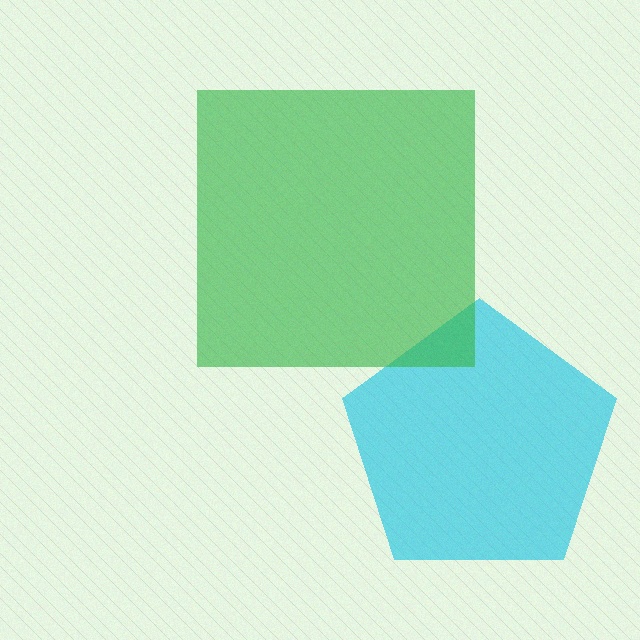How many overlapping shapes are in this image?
There are 2 overlapping shapes in the image.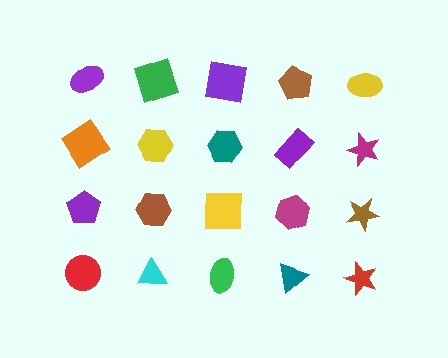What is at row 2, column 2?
A yellow hexagon.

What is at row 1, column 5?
A yellow ellipse.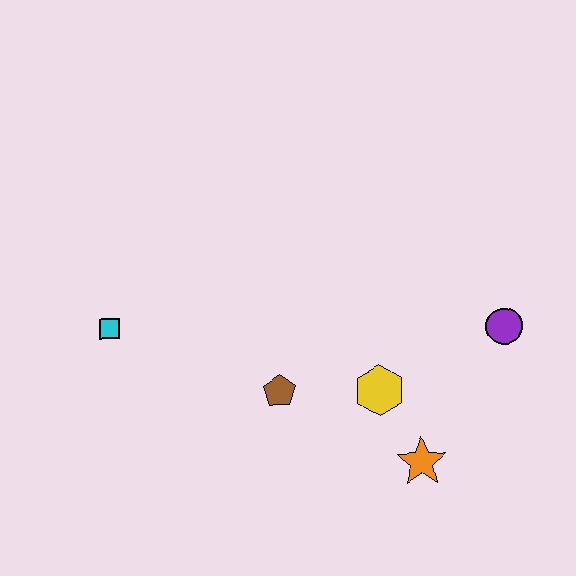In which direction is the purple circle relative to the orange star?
The purple circle is above the orange star.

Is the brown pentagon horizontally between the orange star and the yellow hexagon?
No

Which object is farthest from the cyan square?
The purple circle is farthest from the cyan square.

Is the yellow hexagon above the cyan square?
No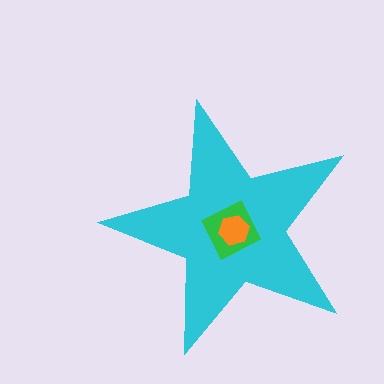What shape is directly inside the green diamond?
The orange hexagon.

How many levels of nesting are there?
3.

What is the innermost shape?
The orange hexagon.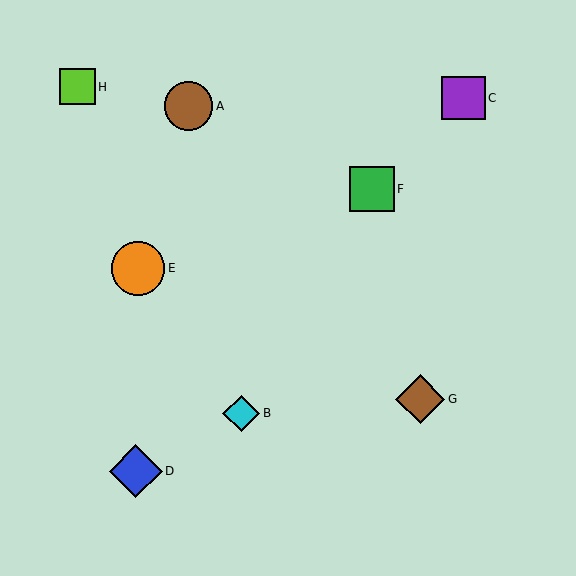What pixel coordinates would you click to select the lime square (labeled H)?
Click at (78, 87) to select the lime square H.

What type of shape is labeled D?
Shape D is a blue diamond.